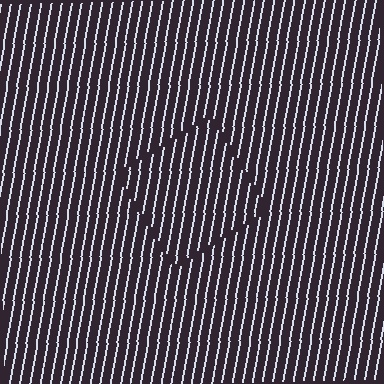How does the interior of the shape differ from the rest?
The interior of the shape contains the same grating, shifted by half a period — the contour is defined by the phase discontinuity where line-ends from the inner and outer gratings abut.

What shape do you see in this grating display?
An illusory square. The interior of the shape contains the same grating, shifted by half a period — the contour is defined by the phase discontinuity where line-ends from the inner and outer gratings abut.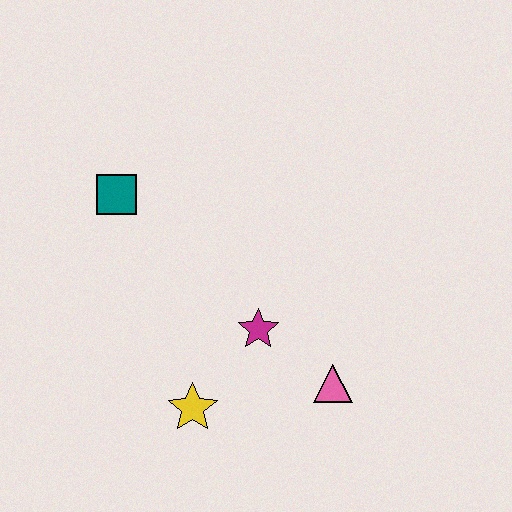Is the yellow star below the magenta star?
Yes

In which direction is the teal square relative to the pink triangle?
The teal square is to the left of the pink triangle.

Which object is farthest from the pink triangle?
The teal square is farthest from the pink triangle.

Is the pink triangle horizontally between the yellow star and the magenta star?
No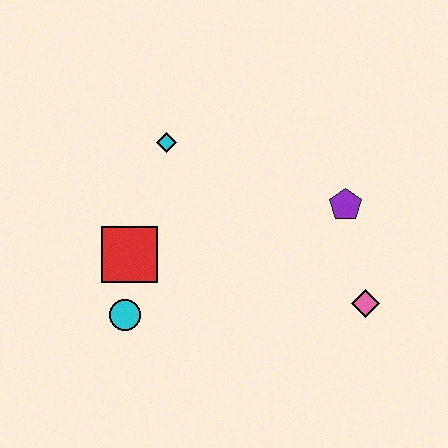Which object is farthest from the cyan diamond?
The pink diamond is farthest from the cyan diamond.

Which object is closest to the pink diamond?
The purple pentagon is closest to the pink diamond.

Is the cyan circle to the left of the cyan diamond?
Yes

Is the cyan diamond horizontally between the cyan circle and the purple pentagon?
Yes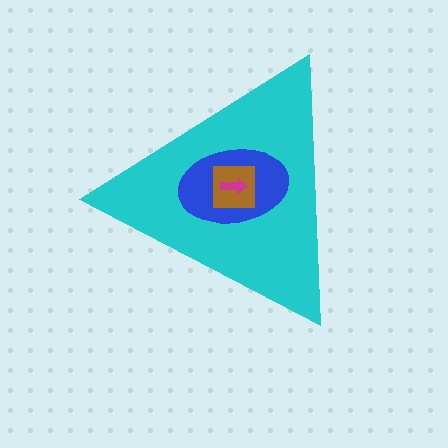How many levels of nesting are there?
4.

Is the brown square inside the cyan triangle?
Yes.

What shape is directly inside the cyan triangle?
The blue ellipse.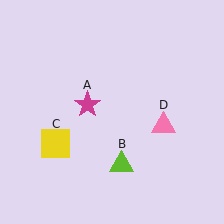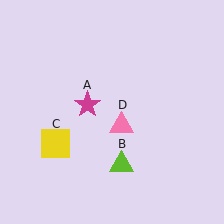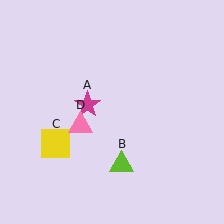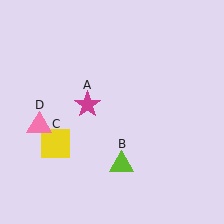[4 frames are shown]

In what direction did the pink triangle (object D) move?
The pink triangle (object D) moved left.